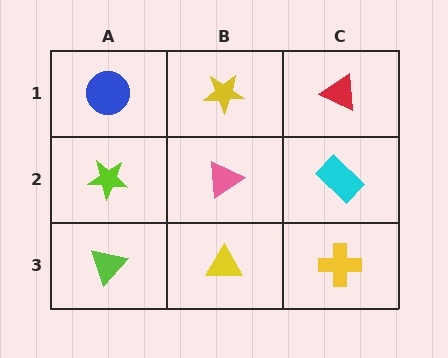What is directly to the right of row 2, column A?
A pink triangle.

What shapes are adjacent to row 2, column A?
A blue circle (row 1, column A), a lime triangle (row 3, column A), a pink triangle (row 2, column B).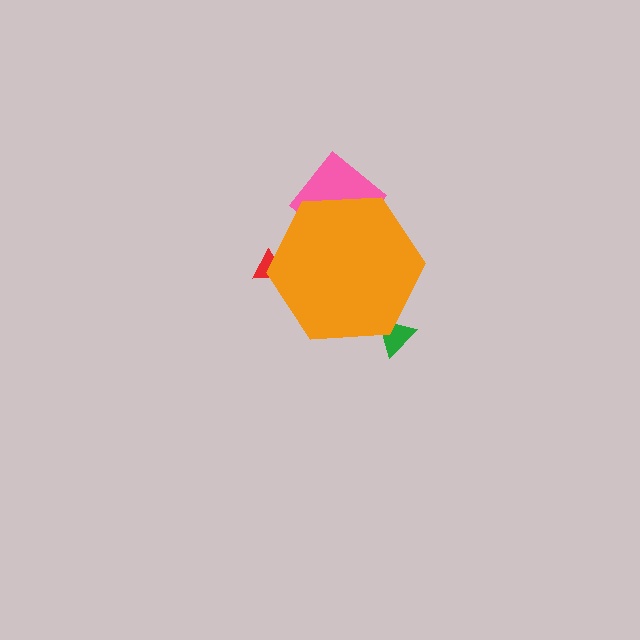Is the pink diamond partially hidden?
Yes, the pink diamond is partially hidden behind the orange hexagon.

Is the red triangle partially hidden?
Yes, the red triangle is partially hidden behind the orange hexagon.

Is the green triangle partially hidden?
Yes, the green triangle is partially hidden behind the orange hexagon.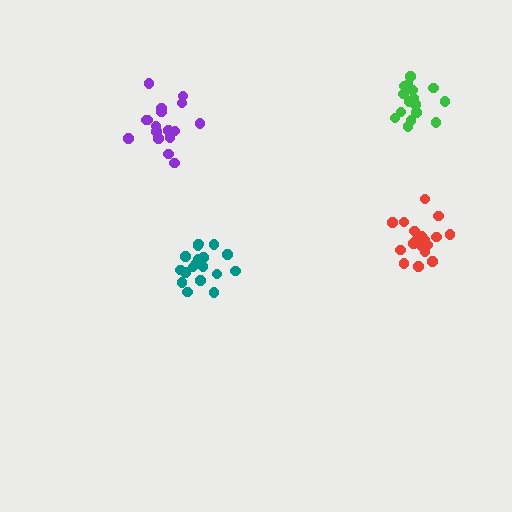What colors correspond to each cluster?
The clusters are colored: green, purple, teal, red.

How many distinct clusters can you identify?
There are 4 distinct clusters.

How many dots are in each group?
Group 1: 16 dots, Group 2: 17 dots, Group 3: 19 dots, Group 4: 19 dots (71 total).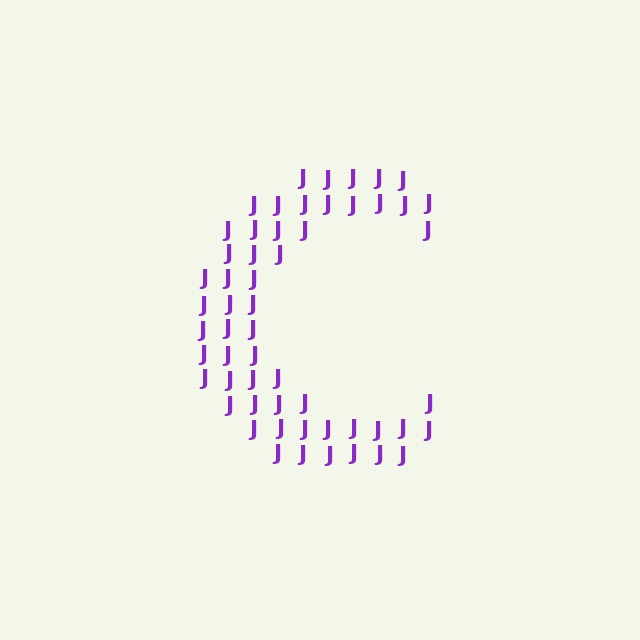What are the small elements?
The small elements are letter J's.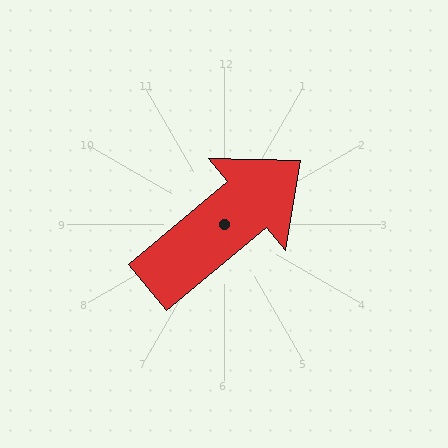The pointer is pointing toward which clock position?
Roughly 2 o'clock.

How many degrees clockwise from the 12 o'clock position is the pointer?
Approximately 50 degrees.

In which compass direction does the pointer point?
Northeast.